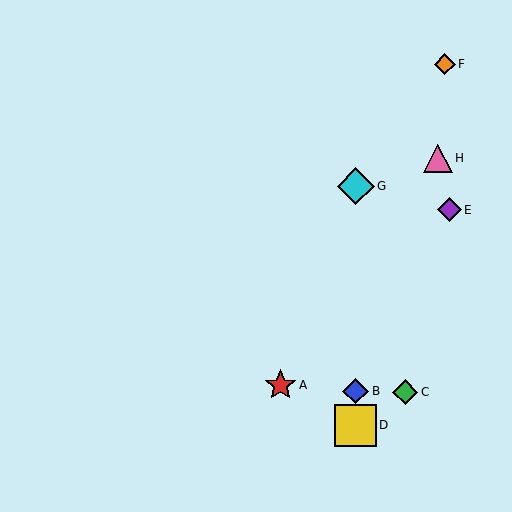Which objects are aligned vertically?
Objects B, D, G are aligned vertically.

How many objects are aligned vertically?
3 objects (B, D, G) are aligned vertically.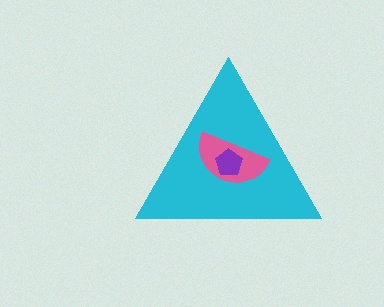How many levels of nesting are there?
3.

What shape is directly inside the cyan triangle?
The pink semicircle.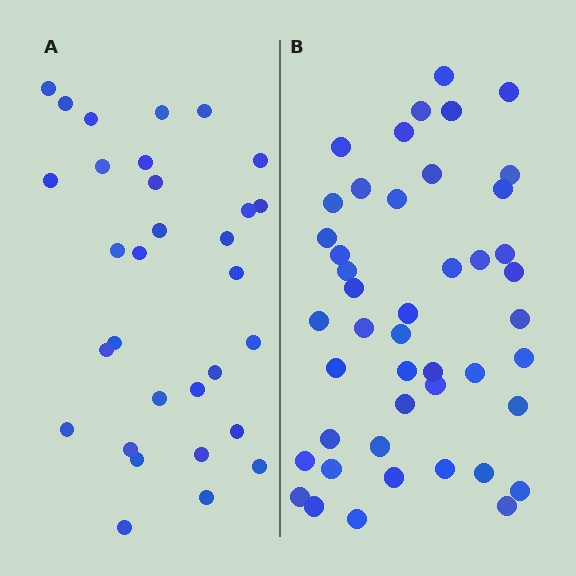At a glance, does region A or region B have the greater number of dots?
Region B (the right region) has more dots.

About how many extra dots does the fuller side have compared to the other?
Region B has approximately 15 more dots than region A.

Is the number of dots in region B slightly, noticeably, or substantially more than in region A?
Region B has substantially more. The ratio is roughly 1.5 to 1.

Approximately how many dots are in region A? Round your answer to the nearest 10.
About 30 dots. (The exact count is 31, which rounds to 30.)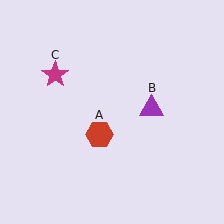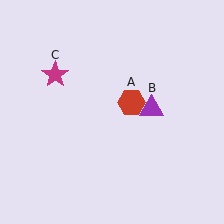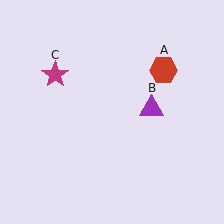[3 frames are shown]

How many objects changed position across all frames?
1 object changed position: red hexagon (object A).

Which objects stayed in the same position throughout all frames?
Purple triangle (object B) and magenta star (object C) remained stationary.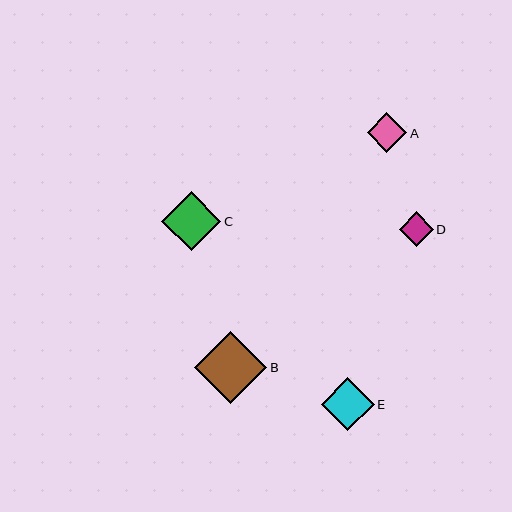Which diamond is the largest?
Diamond B is the largest with a size of approximately 72 pixels.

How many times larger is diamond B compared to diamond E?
Diamond B is approximately 1.4 times the size of diamond E.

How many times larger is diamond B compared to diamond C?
Diamond B is approximately 1.2 times the size of diamond C.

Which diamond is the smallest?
Diamond D is the smallest with a size of approximately 34 pixels.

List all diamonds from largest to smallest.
From largest to smallest: B, C, E, A, D.